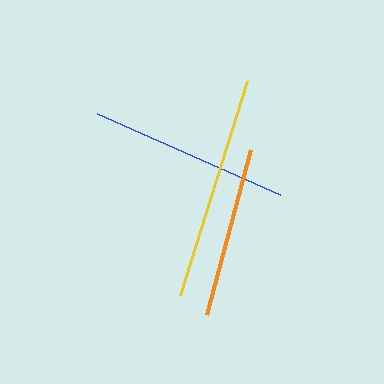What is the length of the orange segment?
The orange segment is approximately 171 pixels long.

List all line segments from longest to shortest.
From longest to shortest: yellow, blue, orange.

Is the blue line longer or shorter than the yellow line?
The yellow line is longer than the blue line.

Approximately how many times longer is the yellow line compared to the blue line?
The yellow line is approximately 1.1 times the length of the blue line.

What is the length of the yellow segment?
The yellow segment is approximately 225 pixels long.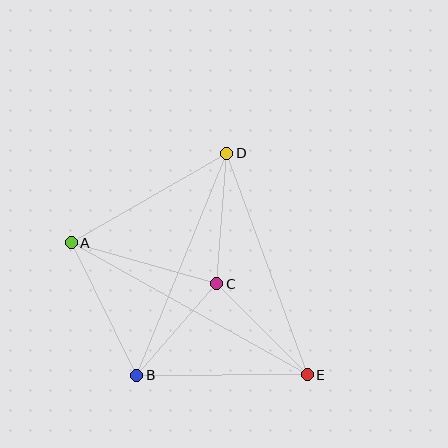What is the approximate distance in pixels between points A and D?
The distance between A and D is approximately 180 pixels.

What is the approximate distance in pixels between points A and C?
The distance between A and C is approximately 151 pixels.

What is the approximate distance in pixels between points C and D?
The distance between C and D is approximately 131 pixels.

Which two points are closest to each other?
Points B and C are closest to each other.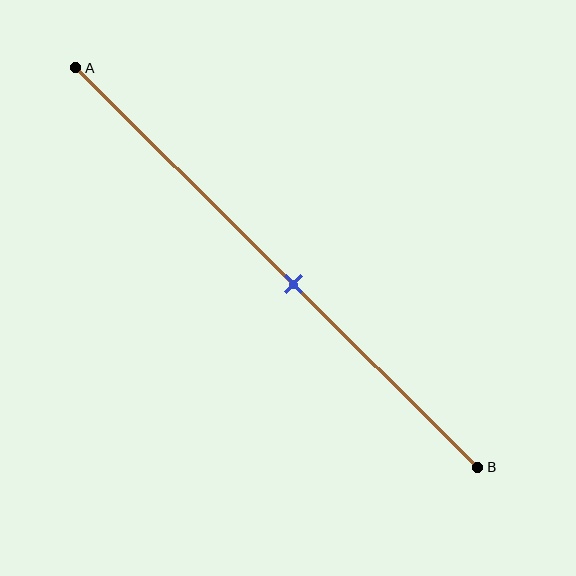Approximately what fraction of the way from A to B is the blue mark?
The blue mark is approximately 55% of the way from A to B.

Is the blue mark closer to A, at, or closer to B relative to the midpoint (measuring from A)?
The blue mark is closer to point B than the midpoint of segment AB.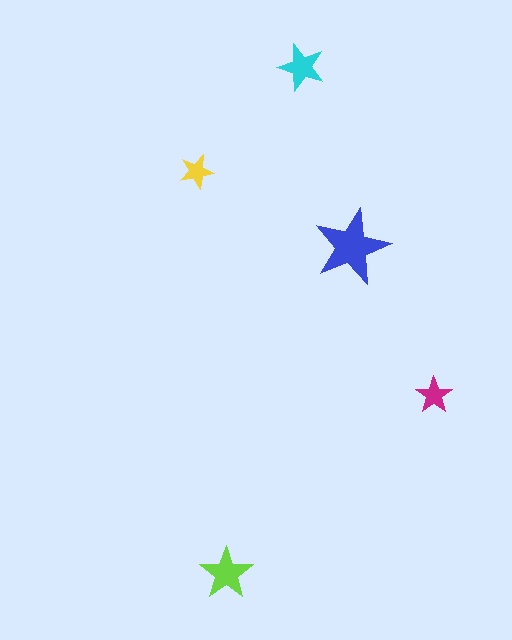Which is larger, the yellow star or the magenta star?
The magenta one.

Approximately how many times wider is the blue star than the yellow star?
About 2 times wider.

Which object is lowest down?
The lime star is bottommost.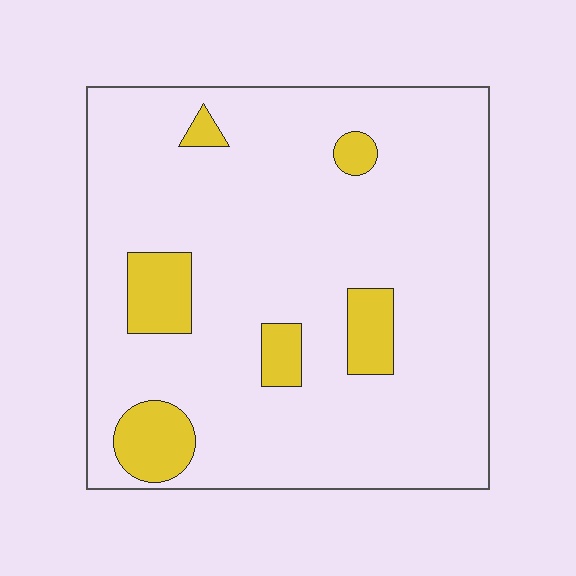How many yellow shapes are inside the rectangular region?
6.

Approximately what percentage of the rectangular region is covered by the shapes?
Approximately 10%.